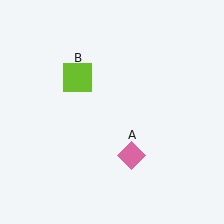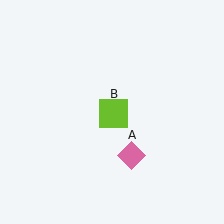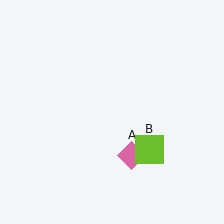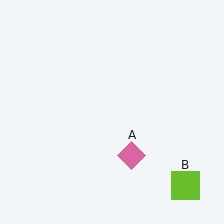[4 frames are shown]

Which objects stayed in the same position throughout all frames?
Pink diamond (object A) remained stationary.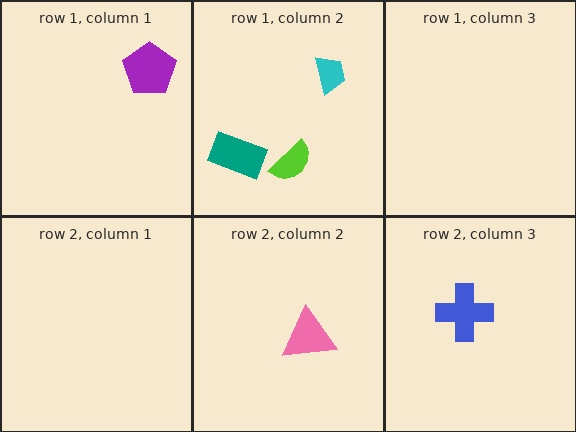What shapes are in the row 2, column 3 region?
The blue cross.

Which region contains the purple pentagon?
The row 1, column 1 region.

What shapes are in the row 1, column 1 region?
The purple pentagon.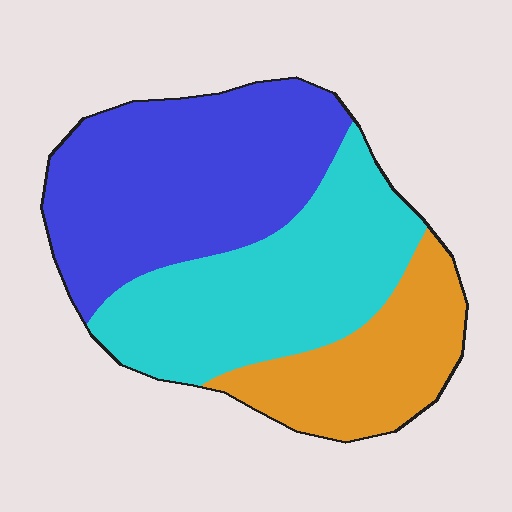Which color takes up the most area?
Blue, at roughly 40%.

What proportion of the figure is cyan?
Cyan takes up about three eighths (3/8) of the figure.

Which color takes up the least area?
Orange, at roughly 20%.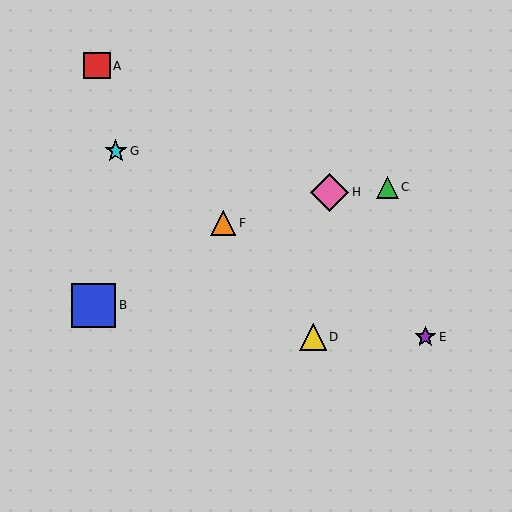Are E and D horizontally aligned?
Yes, both are at y≈337.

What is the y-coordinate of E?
Object E is at y≈337.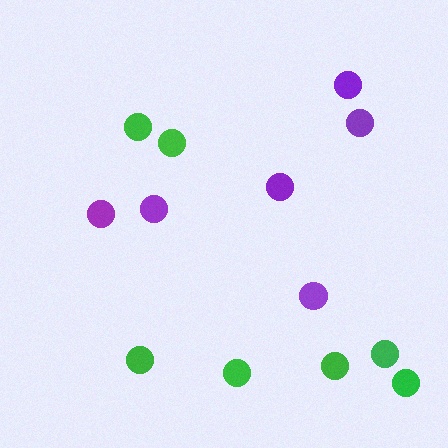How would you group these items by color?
There are 2 groups: one group of purple circles (6) and one group of green circles (7).